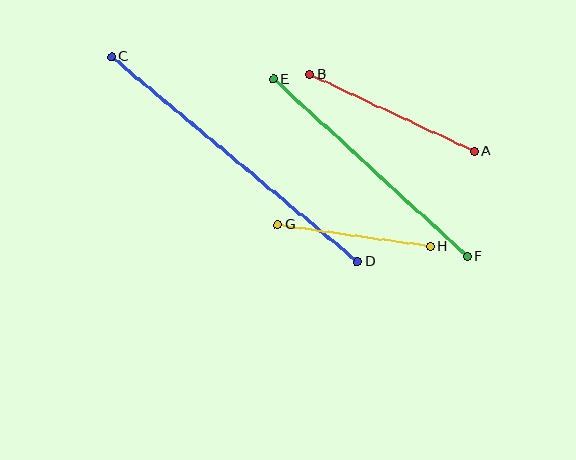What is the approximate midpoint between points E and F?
The midpoint is at approximately (371, 168) pixels.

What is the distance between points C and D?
The distance is approximately 320 pixels.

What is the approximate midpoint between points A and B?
The midpoint is at approximately (392, 113) pixels.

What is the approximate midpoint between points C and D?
The midpoint is at approximately (235, 159) pixels.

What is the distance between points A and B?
The distance is approximately 181 pixels.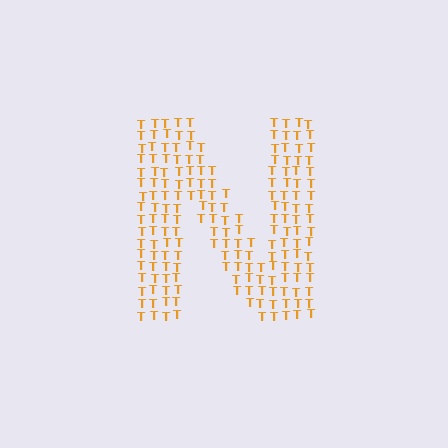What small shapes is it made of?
It is made of small letter T's.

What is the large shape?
The large shape is the letter N.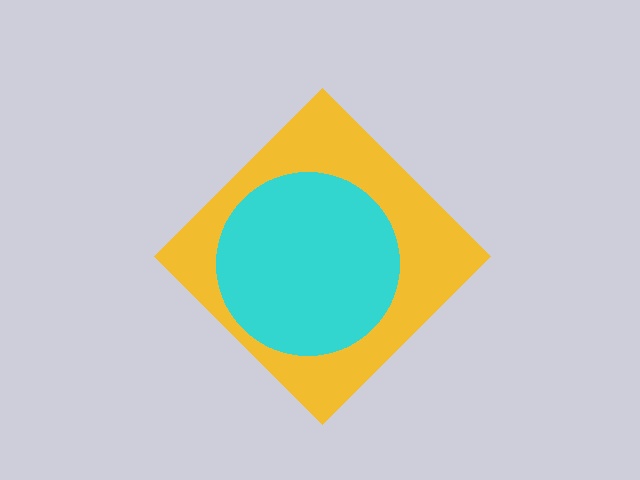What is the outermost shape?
The yellow diamond.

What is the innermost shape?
The cyan circle.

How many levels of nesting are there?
2.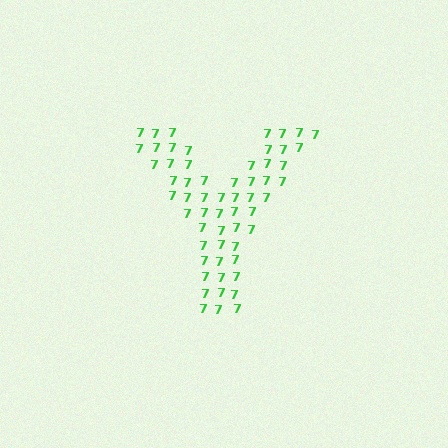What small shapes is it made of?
It is made of small digit 7's.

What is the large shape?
The large shape is the letter Y.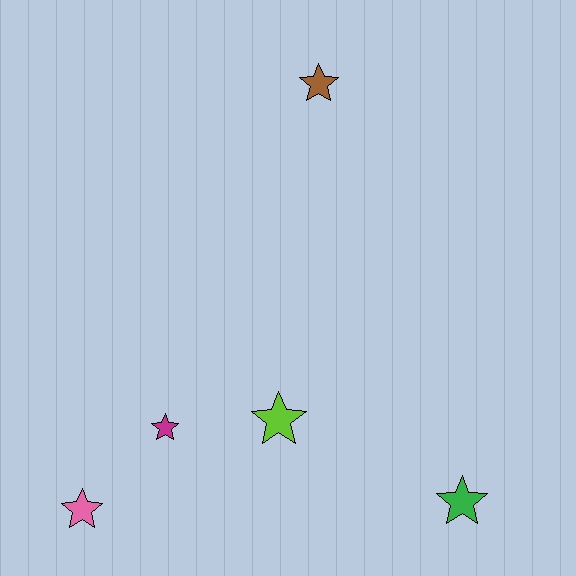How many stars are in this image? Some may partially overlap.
There are 5 stars.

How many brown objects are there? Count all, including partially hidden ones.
There is 1 brown object.